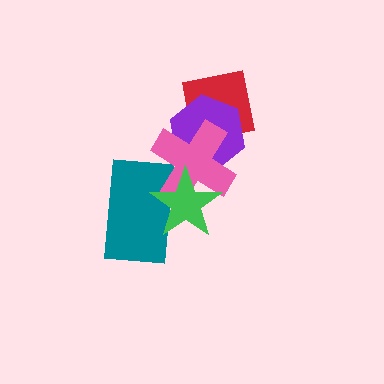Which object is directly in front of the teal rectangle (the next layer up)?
The pink cross is directly in front of the teal rectangle.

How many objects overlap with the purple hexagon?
2 objects overlap with the purple hexagon.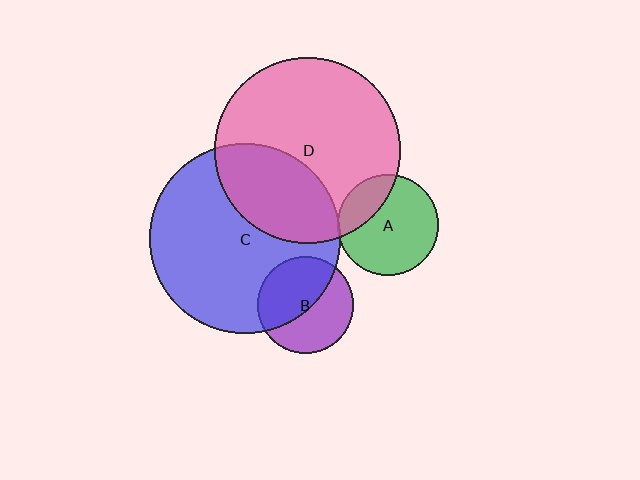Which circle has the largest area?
Circle C (blue).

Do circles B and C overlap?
Yes.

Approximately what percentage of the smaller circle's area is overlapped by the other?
Approximately 50%.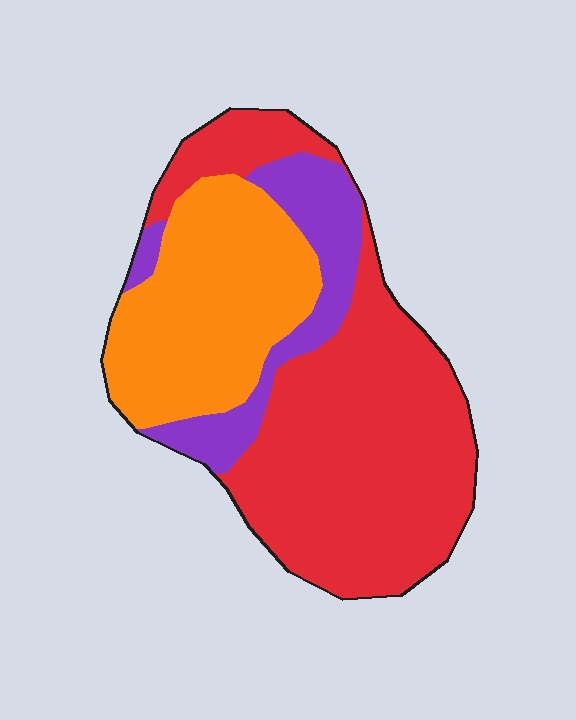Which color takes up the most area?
Red, at roughly 55%.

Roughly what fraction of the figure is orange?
Orange takes up between a quarter and a half of the figure.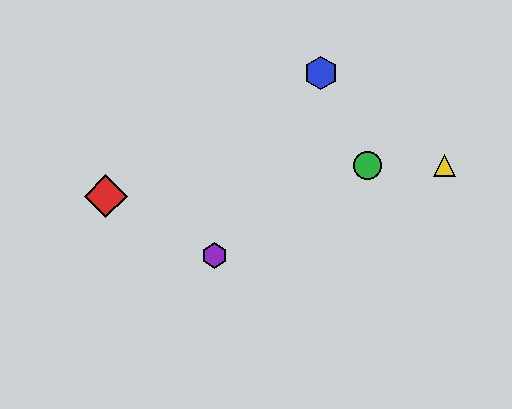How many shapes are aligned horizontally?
2 shapes (the green circle, the yellow triangle) are aligned horizontally.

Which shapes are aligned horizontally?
The green circle, the yellow triangle are aligned horizontally.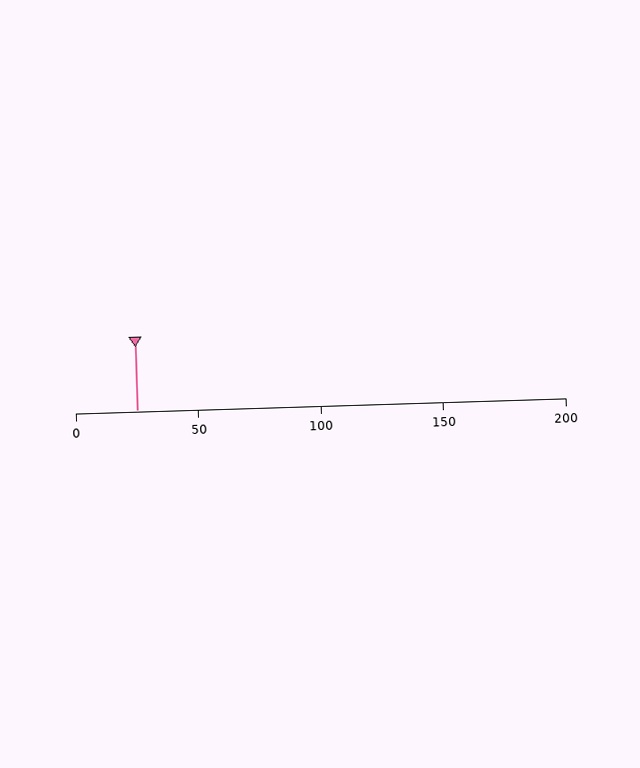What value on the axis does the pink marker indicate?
The marker indicates approximately 25.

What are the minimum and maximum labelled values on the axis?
The axis runs from 0 to 200.